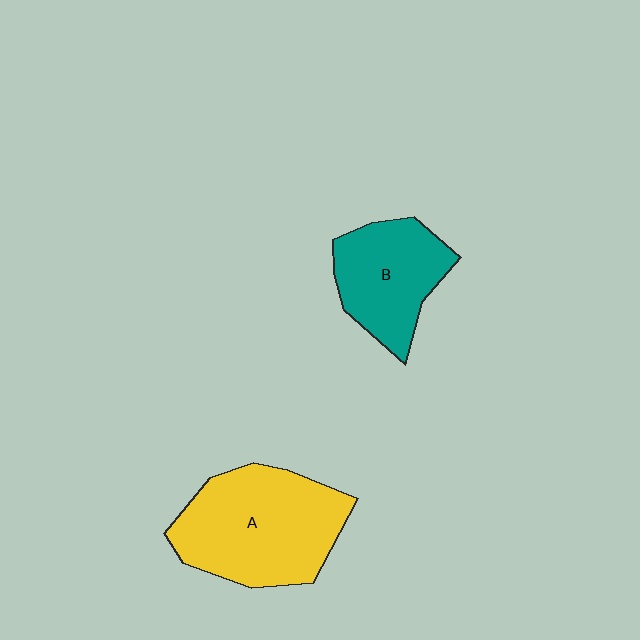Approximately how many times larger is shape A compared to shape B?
Approximately 1.5 times.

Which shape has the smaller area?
Shape B (teal).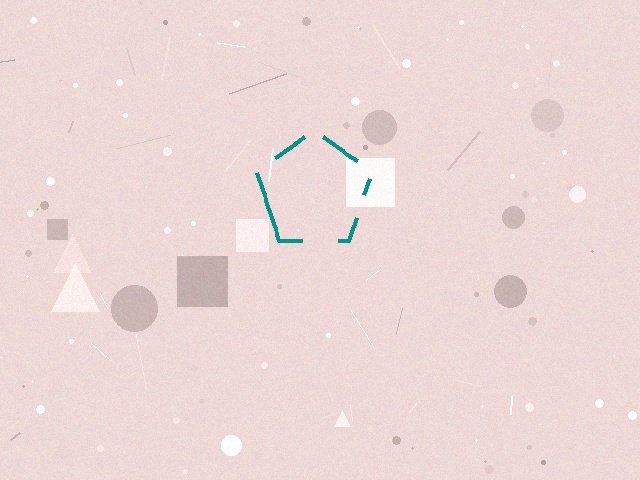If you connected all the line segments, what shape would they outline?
They would outline a pentagon.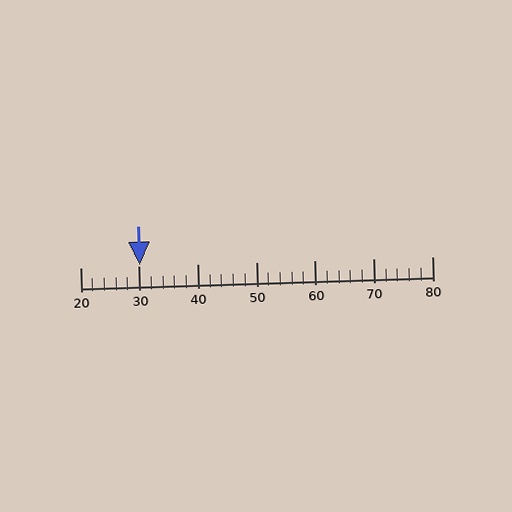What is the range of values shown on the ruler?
The ruler shows values from 20 to 80.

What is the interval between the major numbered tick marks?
The major tick marks are spaced 10 units apart.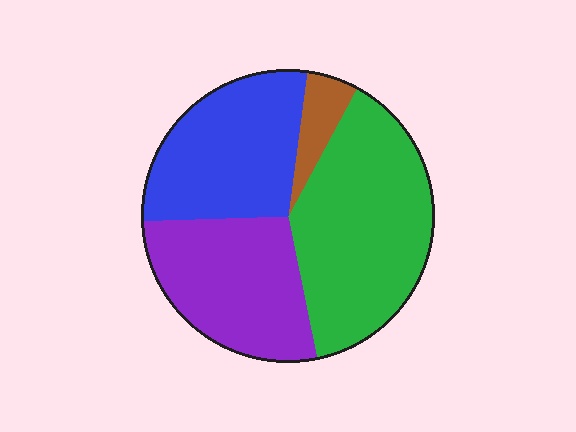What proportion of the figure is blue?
Blue takes up about one quarter (1/4) of the figure.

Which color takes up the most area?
Green, at roughly 40%.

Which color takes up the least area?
Brown, at roughly 5%.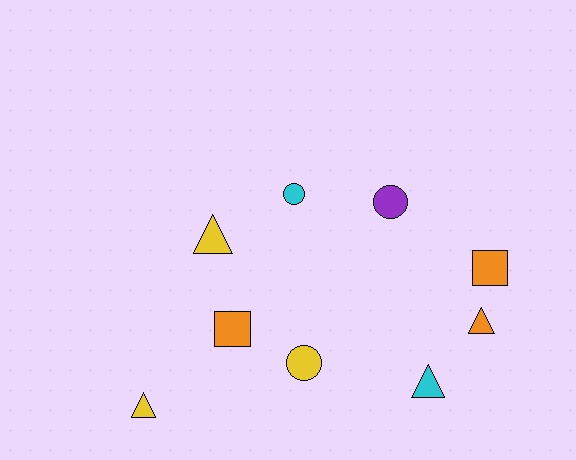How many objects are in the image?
There are 9 objects.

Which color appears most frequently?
Orange, with 3 objects.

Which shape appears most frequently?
Triangle, with 4 objects.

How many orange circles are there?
There are no orange circles.